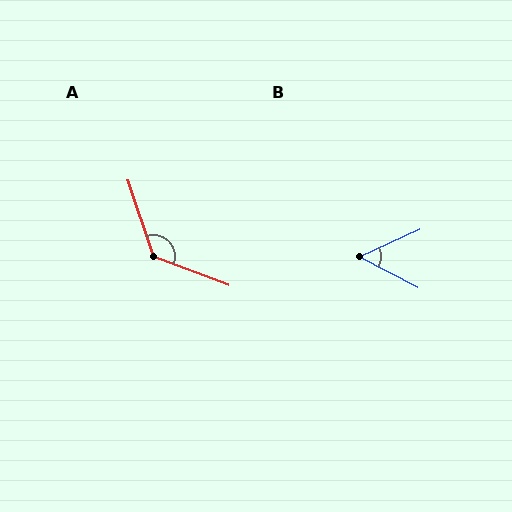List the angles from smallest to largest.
B (52°), A (128°).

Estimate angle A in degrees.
Approximately 128 degrees.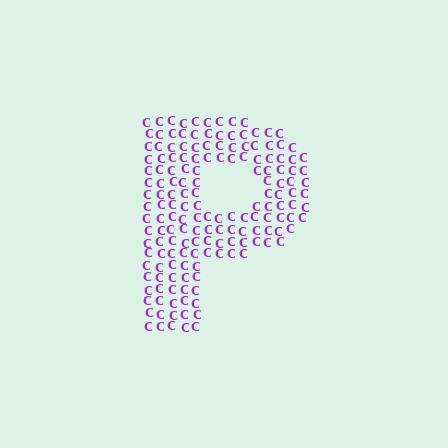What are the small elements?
The small elements are letter C's.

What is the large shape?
The large shape is the letter P.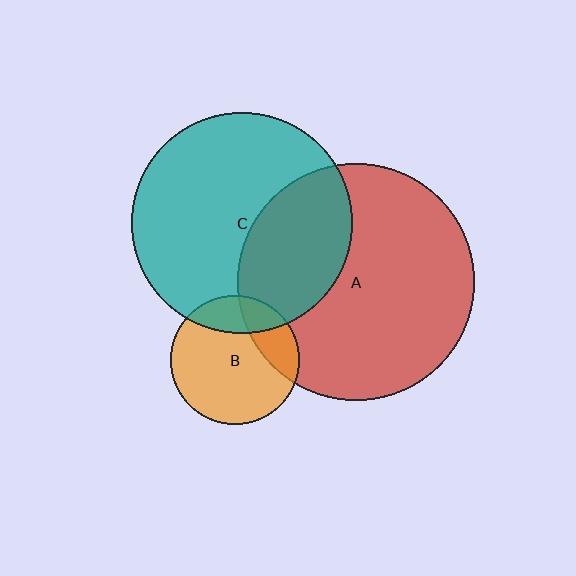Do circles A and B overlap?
Yes.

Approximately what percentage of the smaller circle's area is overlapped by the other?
Approximately 20%.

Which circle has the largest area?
Circle A (red).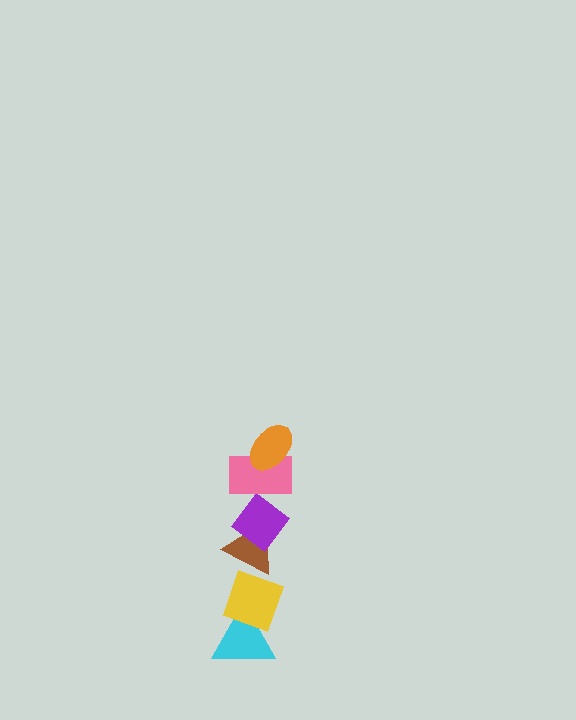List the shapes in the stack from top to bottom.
From top to bottom: the orange ellipse, the pink rectangle, the purple diamond, the brown triangle, the yellow diamond, the cyan triangle.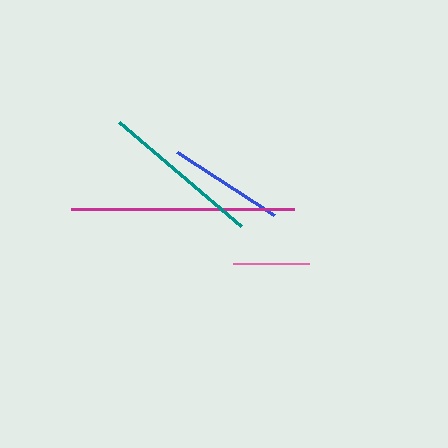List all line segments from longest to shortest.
From longest to shortest: magenta, teal, blue, pink.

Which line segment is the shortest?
The pink line is the shortest at approximately 75 pixels.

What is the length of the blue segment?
The blue segment is approximately 116 pixels long.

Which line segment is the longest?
The magenta line is the longest at approximately 223 pixels.